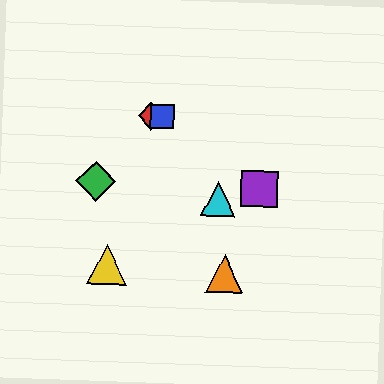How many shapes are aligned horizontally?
2 shapes (the red diamond, the blue square) are aligned horizontally.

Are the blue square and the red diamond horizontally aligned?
Yes, both are at y≈116.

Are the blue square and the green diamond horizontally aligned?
No, the blue square is at y≈116 and the green diamond is at y≈181.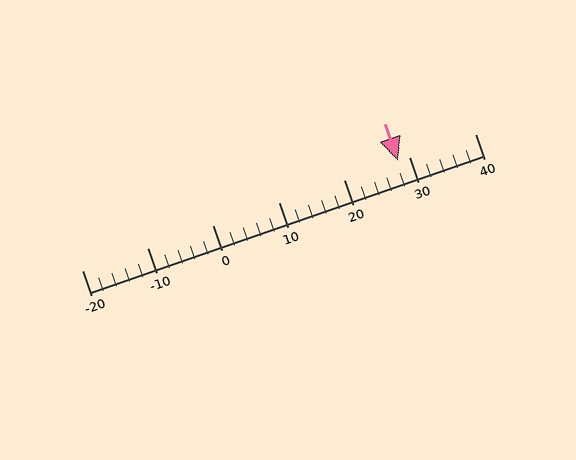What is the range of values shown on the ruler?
The ruler shows values from -20 to 40.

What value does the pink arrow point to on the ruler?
The pink arrow points to approximately 28.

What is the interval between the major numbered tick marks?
The major tick marks are spaced 10 units apart.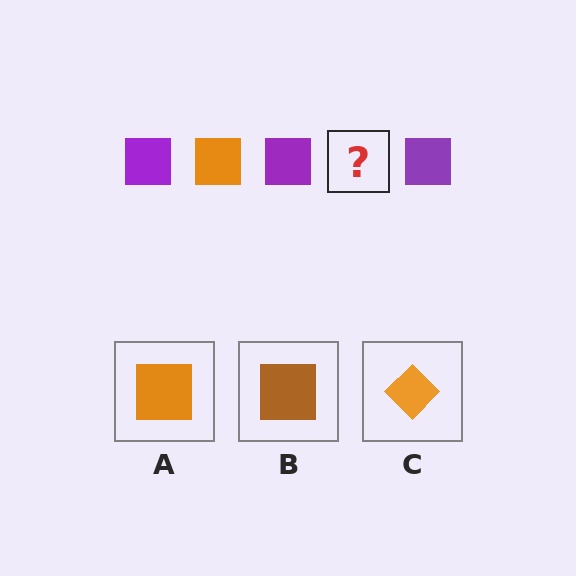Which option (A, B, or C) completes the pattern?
A.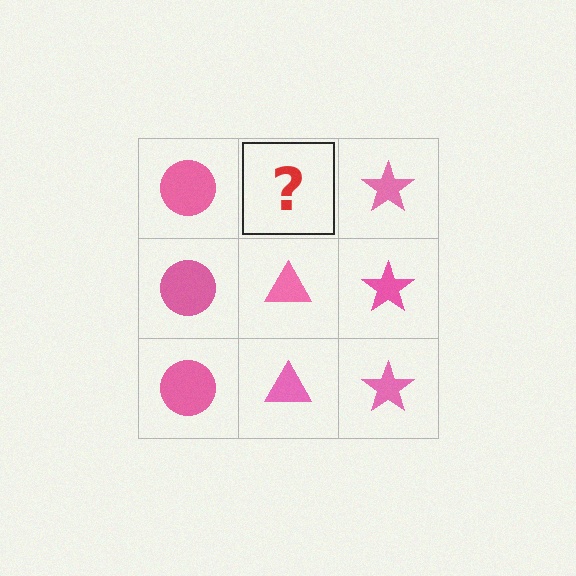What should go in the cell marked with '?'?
The missing cell should contain a pink triangle.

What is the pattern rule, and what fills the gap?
The rule is that each column has a consistent shape. The gap should be filled with a pink triangle.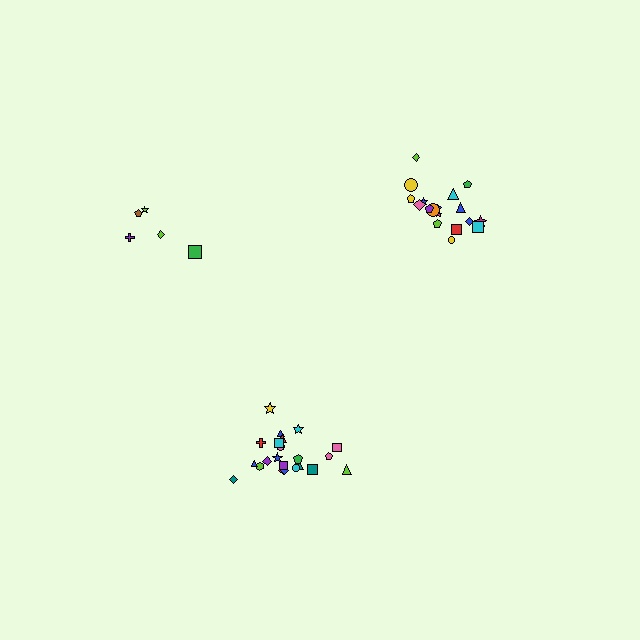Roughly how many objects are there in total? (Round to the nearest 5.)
Roughly 45 objects in total.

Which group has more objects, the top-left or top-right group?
The top-right group.